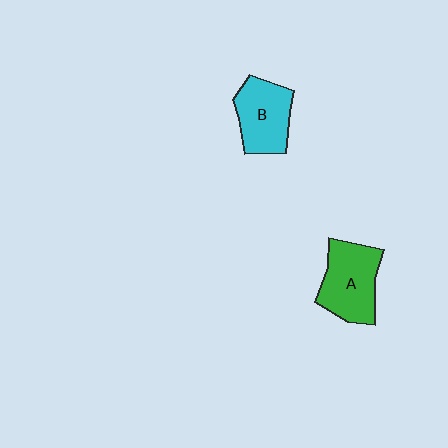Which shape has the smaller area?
Shape B (cyan).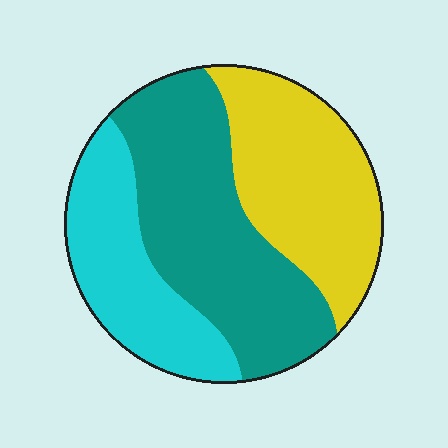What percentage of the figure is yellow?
Yellow covers 33% of the figure.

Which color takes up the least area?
Cyan, at roughly 25%.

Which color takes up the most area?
Teal, at roughly 40%.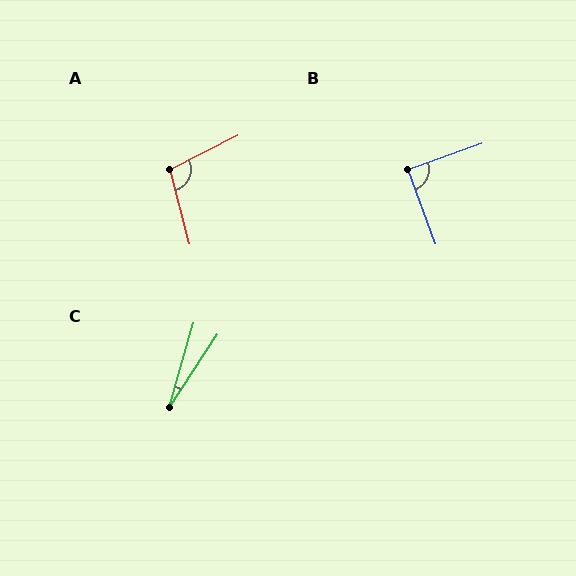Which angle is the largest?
A, at approximately 101 degrees.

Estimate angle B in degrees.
Approximately 89 degrees.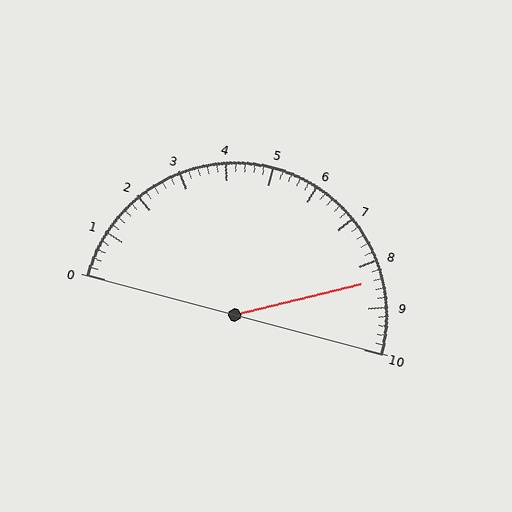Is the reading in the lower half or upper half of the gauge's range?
The reading is in the upper half of the range (0 to 10).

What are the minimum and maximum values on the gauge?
The gauge ranges from 0 to 10.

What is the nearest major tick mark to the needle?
The nearest major tick mark is 8.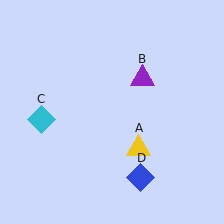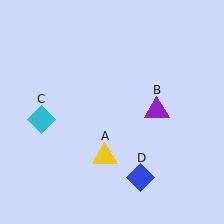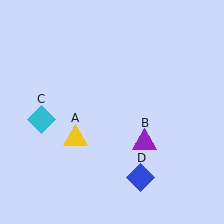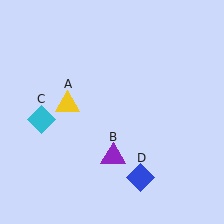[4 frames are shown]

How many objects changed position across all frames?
2 objects changed position: yellow triangle (object A), purple triangle (object B).